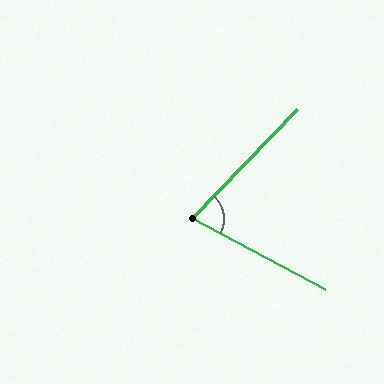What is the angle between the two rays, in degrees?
Approximately 74 degrees.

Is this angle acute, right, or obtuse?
It is acute.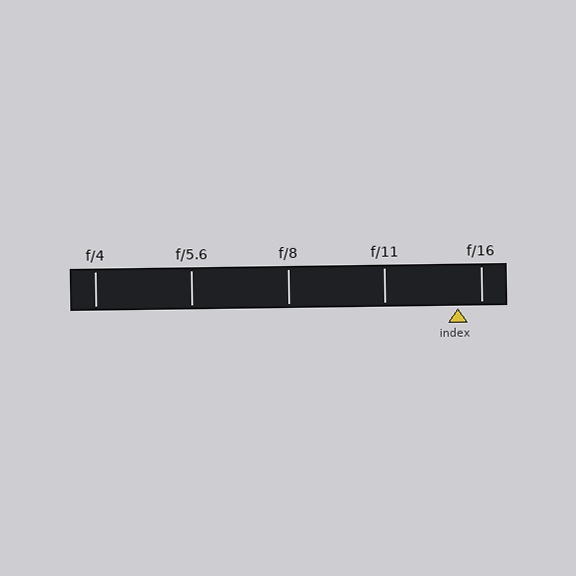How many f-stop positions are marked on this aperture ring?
There are 5 f-stop positions marked.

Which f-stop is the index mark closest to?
The index mark is closest to f/16.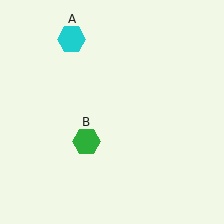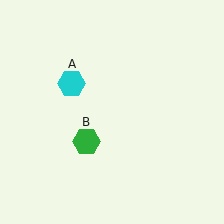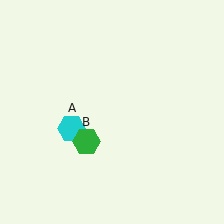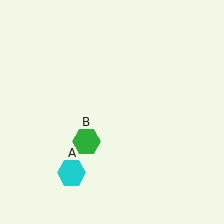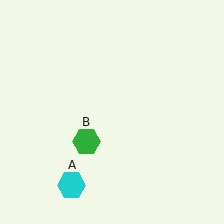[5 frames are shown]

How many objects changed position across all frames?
1 object changed position: cyan hexagon (object A).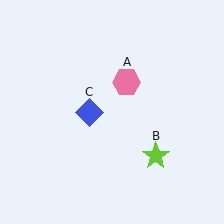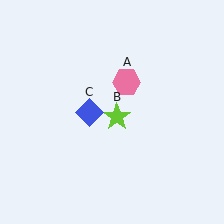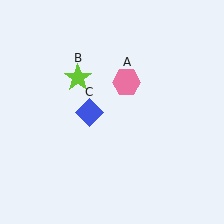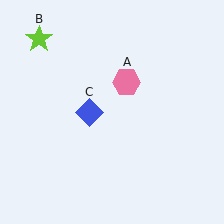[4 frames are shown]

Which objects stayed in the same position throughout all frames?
Pink hexagon (object A) and blue diamond (object C) remained stationary.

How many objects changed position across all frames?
1 object changed position: lime star (object B).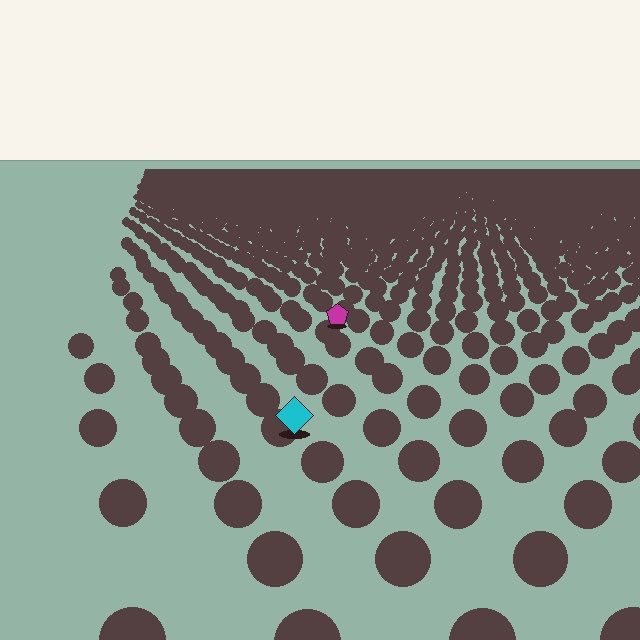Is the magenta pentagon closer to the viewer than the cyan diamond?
No. The cyan diamond is closer — you can tell from the texture gradient: the ground texture is coarser near it.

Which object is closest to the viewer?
The cyan diamond is closest. The texture marks near it are larger and more spread out.